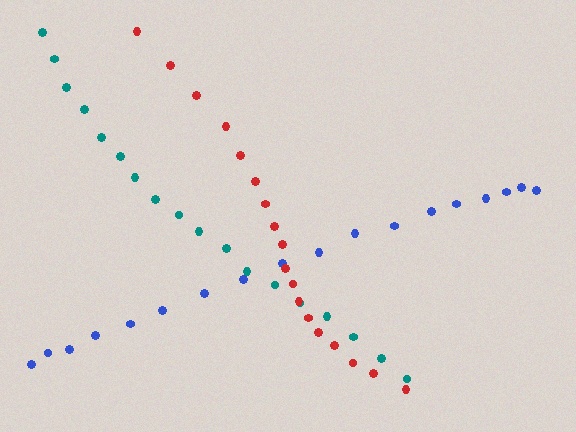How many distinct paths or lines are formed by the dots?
There are 3 distinct paths.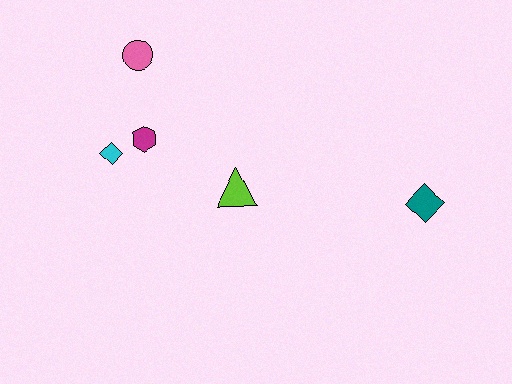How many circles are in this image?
There is 1 circle.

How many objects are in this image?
There are 5 objects.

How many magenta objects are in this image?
There is 1 magenta object.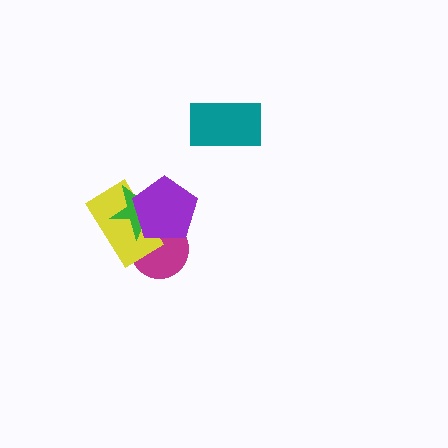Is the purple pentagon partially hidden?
No, no other shape covers it.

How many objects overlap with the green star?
3 objects overlap with the green star.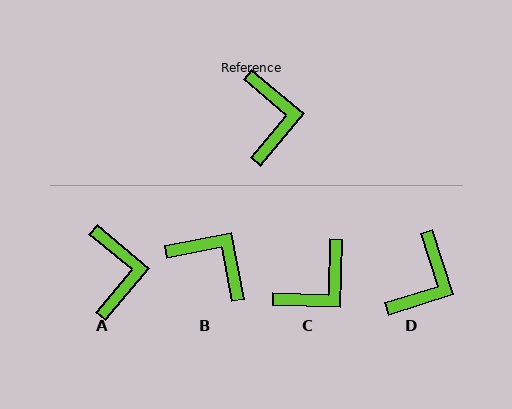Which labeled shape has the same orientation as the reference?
A.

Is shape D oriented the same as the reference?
No, it is off by about 33 degrees.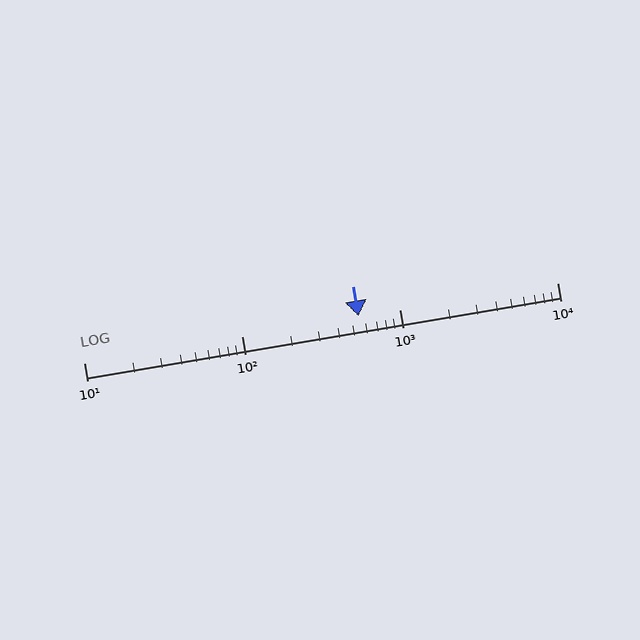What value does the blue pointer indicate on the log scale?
The pointer indicates approximately 550.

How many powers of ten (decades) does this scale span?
The scale spans 3 decades, from 10 to 10000.